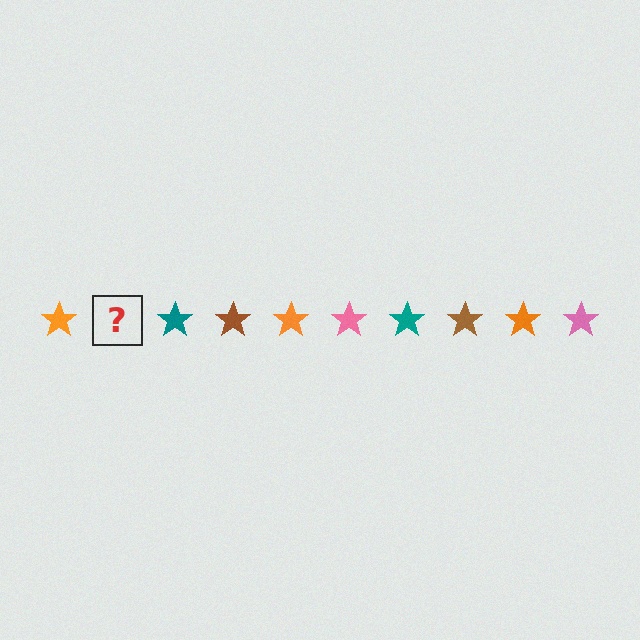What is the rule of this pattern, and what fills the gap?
The rule is that the pattern cycles through orange, pink, teal, brown stars. The gap should be filled with a pink star.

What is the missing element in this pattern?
The missing element is a pink star.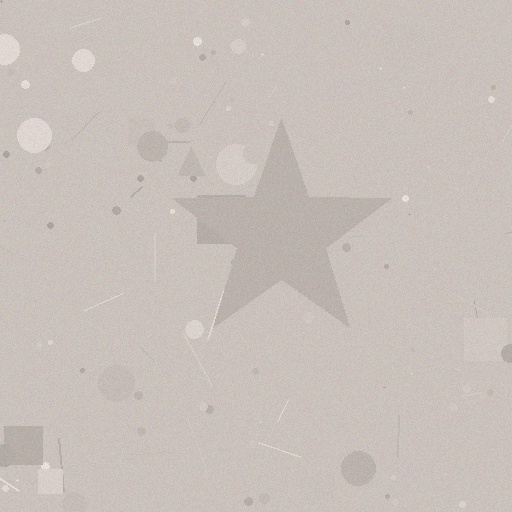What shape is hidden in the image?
A star is hidden in the image.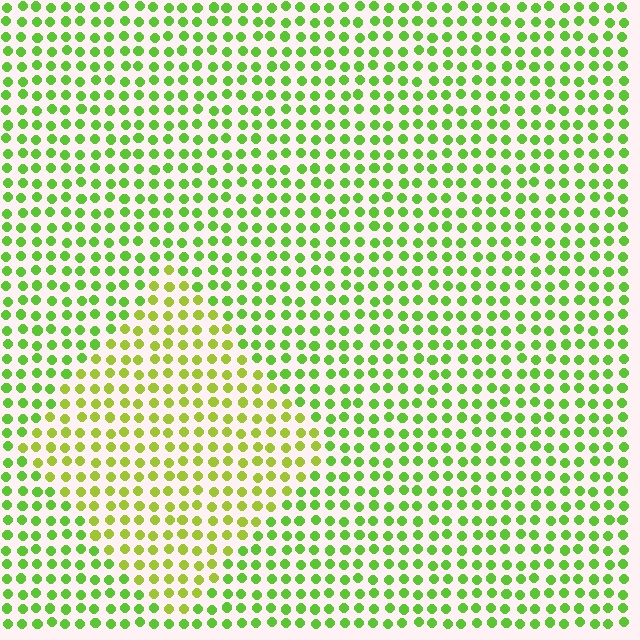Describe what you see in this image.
The image is filled with small lime elements in a uniform arrangement. A diamond-shaped region is visible where the elements are tinted to a slightly different hue, forming a subtle color boundary.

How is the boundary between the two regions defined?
The boundary is defined purely by a slight shift in hue (about 28 degrees). Spacing, size, and orientation are identical on both sides.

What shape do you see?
I see a diamond.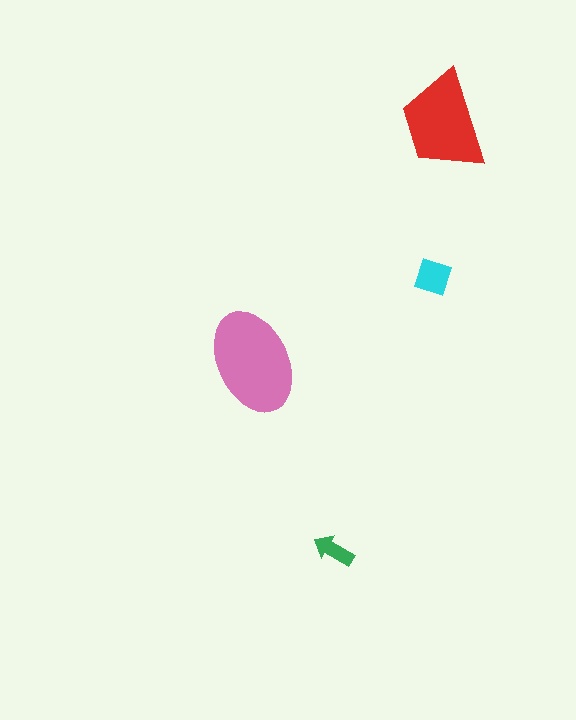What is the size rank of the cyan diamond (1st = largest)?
3rd.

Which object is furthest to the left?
The pink ellipse is leftmost.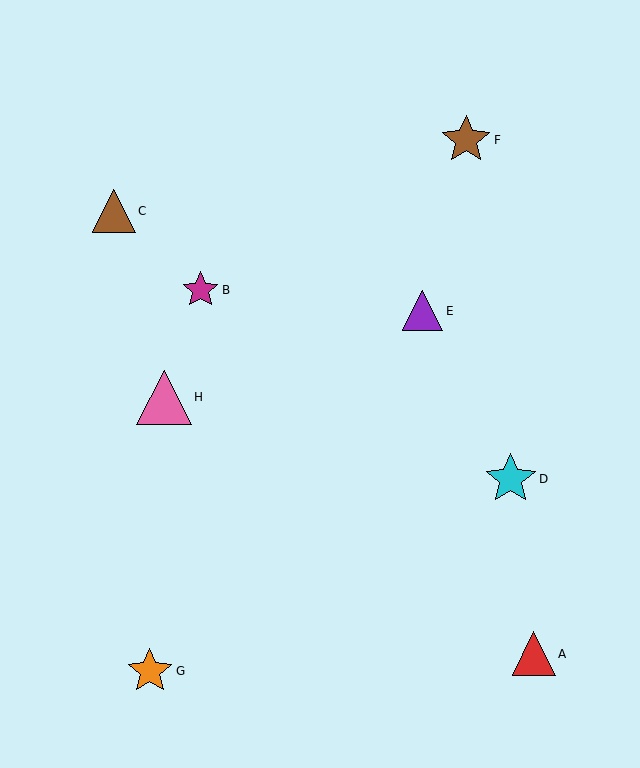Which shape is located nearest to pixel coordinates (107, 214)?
The brown triangle (labeled C) at (114, 211) is nearest to that location.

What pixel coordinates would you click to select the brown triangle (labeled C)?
Click at (114, 211) to select the brown triangle C.